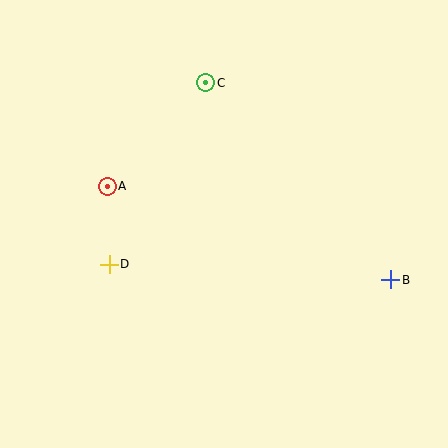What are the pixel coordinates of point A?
Point A is at (107, 186).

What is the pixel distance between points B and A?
The distance between B and A is 299 pixels.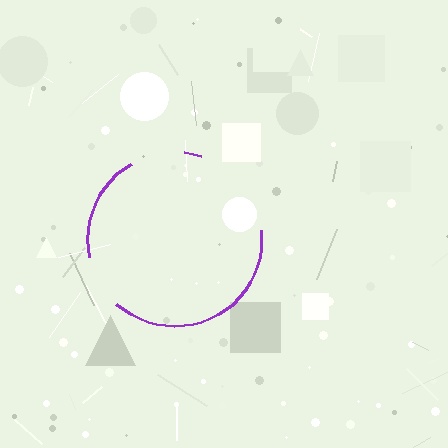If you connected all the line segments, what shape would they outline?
They would outline a circle.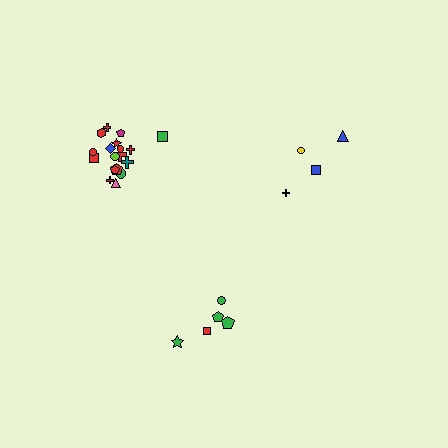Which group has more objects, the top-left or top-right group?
The top-left group.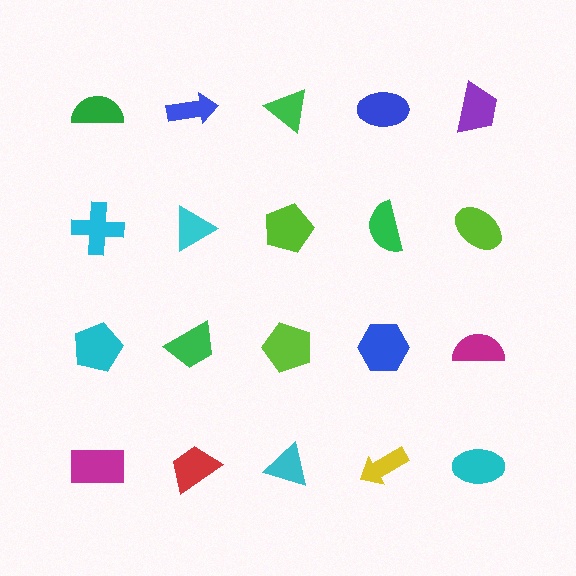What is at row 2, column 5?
A lime ellipse.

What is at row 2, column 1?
A cyan cross.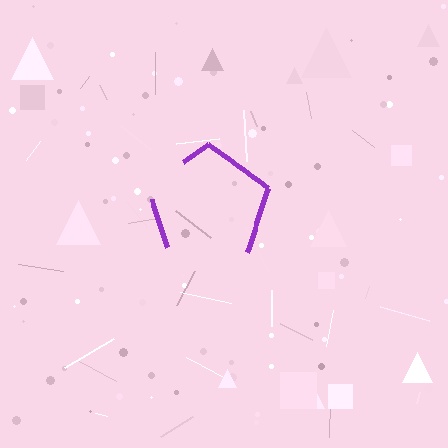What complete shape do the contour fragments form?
The contour fragments form a pentagon.